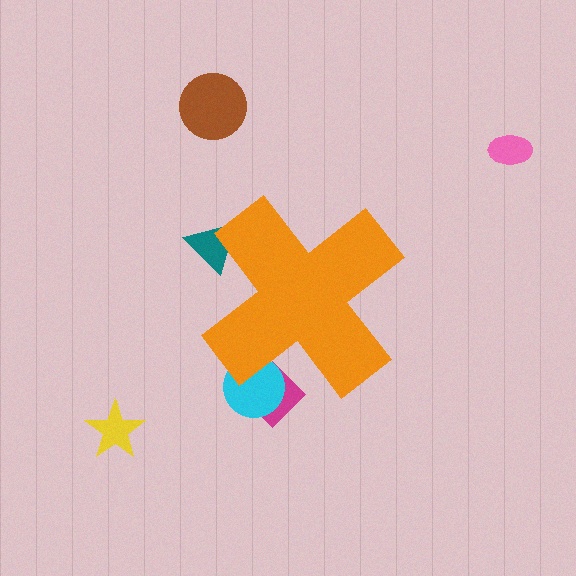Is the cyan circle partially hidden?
Yes, the cyan circle is partially hidden behind the orange cross.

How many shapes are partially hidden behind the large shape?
3 shapes are partially hidden.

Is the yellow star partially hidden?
No, the yellow star is fully visible.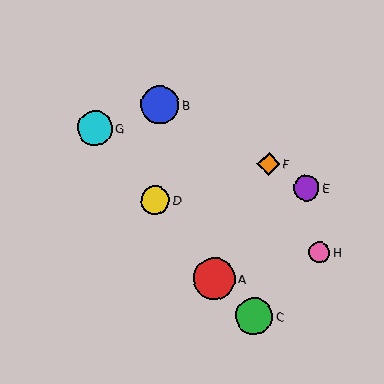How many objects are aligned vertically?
2 objects (B, D) are aligned vertically.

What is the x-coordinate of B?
Object B is at x≈160.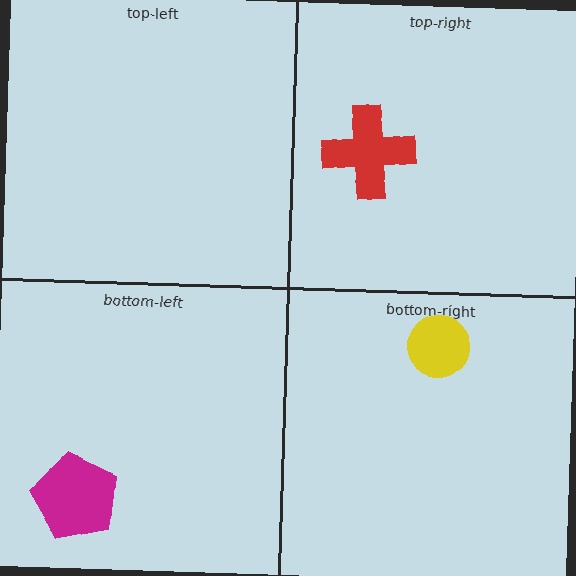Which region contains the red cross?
The top-right region.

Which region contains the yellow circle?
The bottom-right region.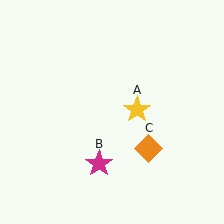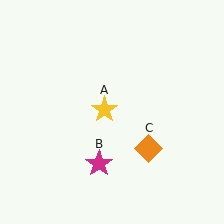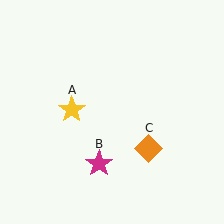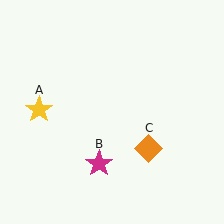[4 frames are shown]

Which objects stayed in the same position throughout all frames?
Magenta star (object B) and orange diamond (object C) remained stationary.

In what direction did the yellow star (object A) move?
The yellow star (object A) moved left.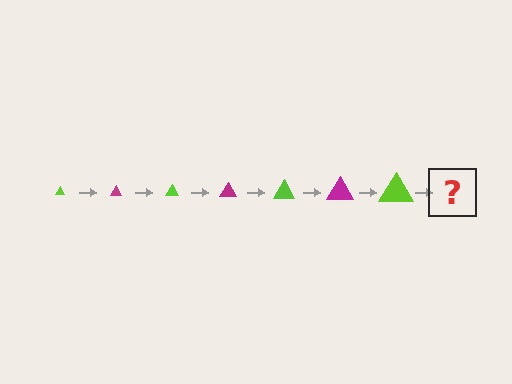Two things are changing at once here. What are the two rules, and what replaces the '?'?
The two rules are that the triangle grows larger each step and the color cycles through lime and magenta. The '?' should be a magenta triangle, larger than the previous one.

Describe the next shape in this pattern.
It should be a magenta triangle, larger than the previous one.